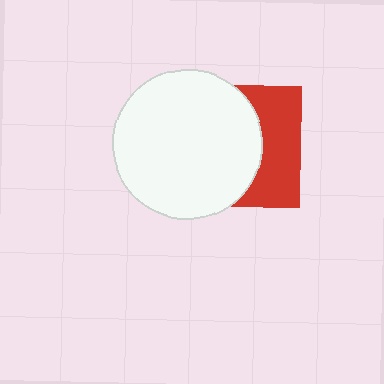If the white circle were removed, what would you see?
You would see the complete red square.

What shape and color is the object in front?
The object in front is a white circle.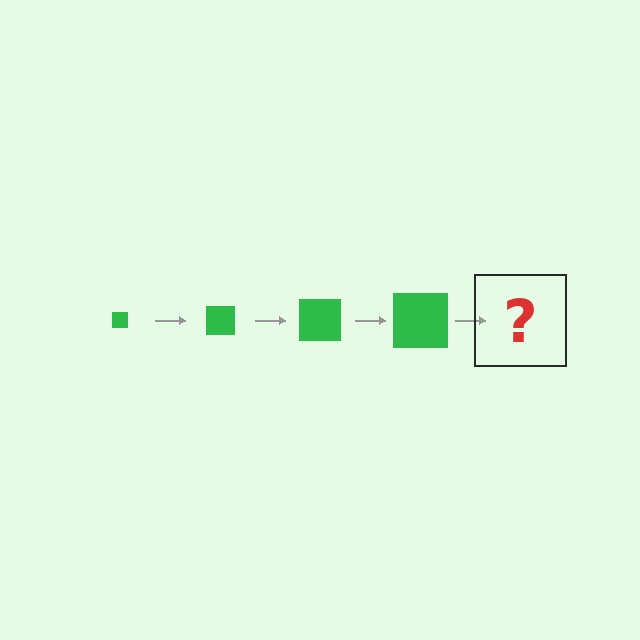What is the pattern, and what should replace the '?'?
The pattern is that the square gets progressively larger each step. The '?' should be a green square, larger than the previous one.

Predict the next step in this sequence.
The next step is a green square, larger than the previous one.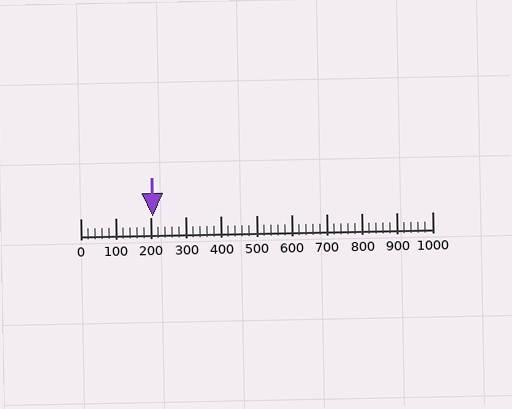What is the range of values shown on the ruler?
The ruler shows values from 0 to 1000.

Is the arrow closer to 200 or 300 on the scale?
The arrow is closer to 200.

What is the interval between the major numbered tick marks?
The major tick marks are spaced 100 units apart.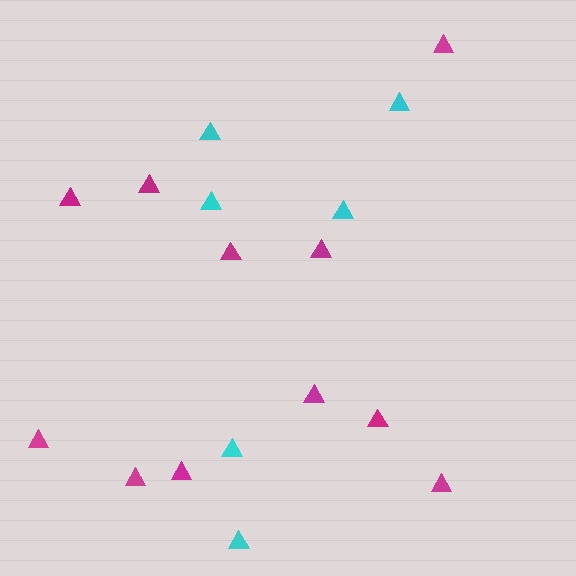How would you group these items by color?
There are 2 groups: one group of cyan triangles (6) and one group of magenta triangles (11).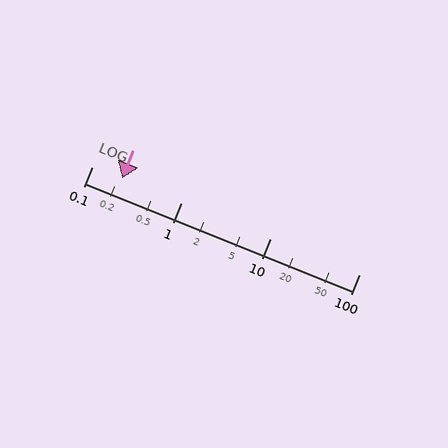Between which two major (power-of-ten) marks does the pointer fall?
The pointer is between 0.1 and 1.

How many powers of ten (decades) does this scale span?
The scale spans 3 decades, from 0.1 to 100.